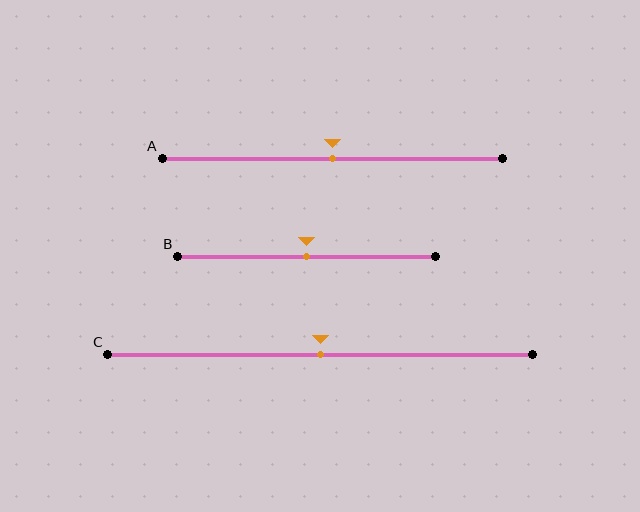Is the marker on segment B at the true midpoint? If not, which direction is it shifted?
Yes, the marker on segment B is at the true midpoint.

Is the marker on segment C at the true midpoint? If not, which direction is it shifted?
Yes, the marker on segment C is at the true midpoint.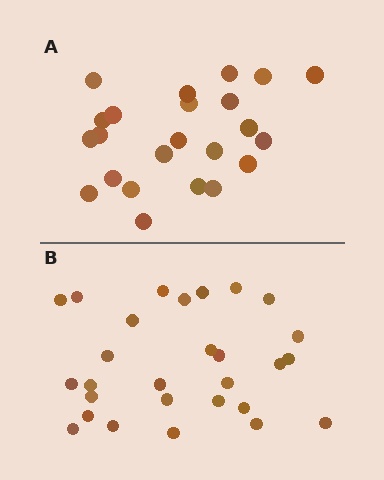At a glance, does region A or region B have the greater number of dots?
Region B (the bottom region) has more dots.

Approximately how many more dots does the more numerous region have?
Region B has about 5 more dots than region A.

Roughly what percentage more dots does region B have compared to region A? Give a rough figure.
About 20% more.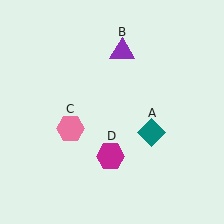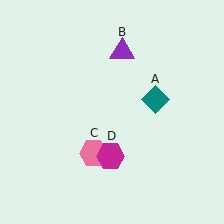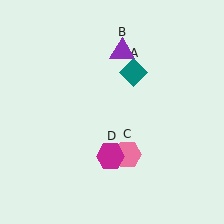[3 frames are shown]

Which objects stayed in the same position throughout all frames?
Purple triangle (object B) and magenta hexagon (object D) remained stationary.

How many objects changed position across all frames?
2 objects changed position: teal diamond (object A), pink hexagon (object C).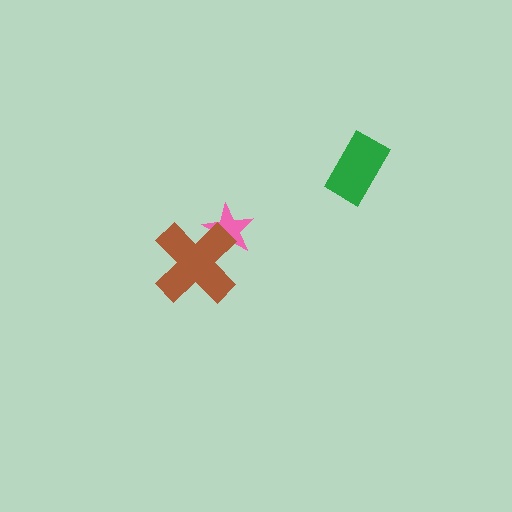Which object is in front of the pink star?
The brown cross is in front of the pink star.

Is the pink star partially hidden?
Yes, it is partially covered by another shape.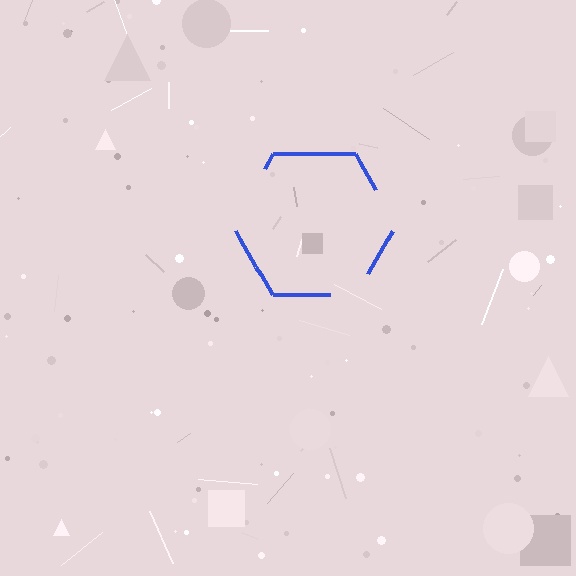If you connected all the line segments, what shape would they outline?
They would outline a hexagon.